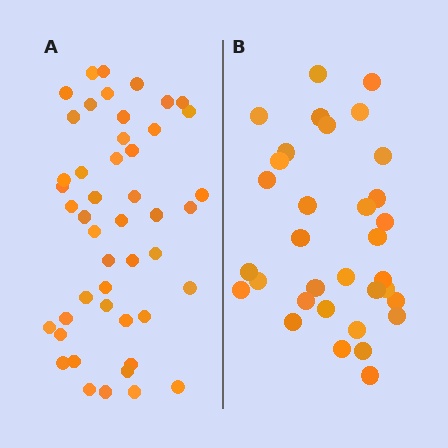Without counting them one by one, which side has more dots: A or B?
Region A (the left region) has more dots.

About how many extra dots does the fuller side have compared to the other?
Region A has approximately 15 more dots than region B.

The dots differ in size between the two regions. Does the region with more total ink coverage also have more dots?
No. Region B has more total ink coverage because its dots are larger, but region A actually contains more individual dots. Total area can be misleading — the number of items is what matters here.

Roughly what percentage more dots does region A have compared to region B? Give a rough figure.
About 40% more.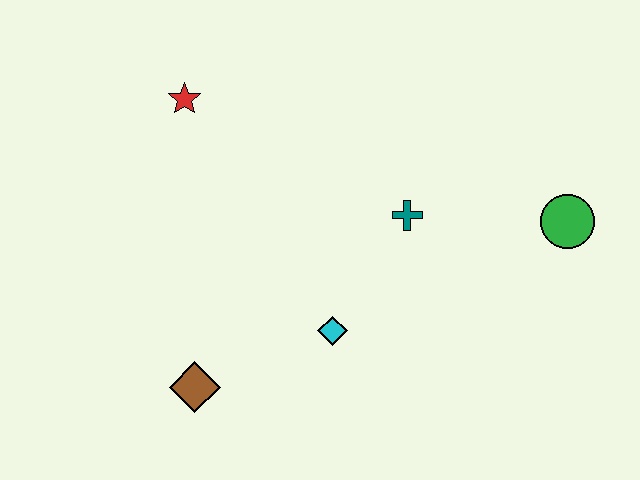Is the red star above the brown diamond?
Yes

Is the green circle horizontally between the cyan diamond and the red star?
No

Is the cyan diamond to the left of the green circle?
Yes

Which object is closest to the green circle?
The teal cross is closest to the green circle.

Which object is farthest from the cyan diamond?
The red star is farthest from the cyan diamond.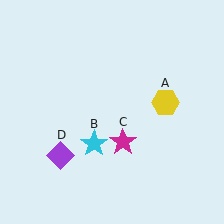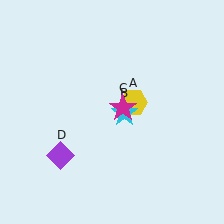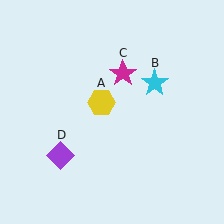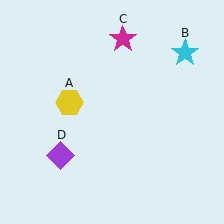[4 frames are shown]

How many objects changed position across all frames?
3 objects changed position: yellow hexagon (object A), cyan star (object B), magenta star (object C).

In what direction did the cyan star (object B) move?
The cyan star (object B) moved up and to the right.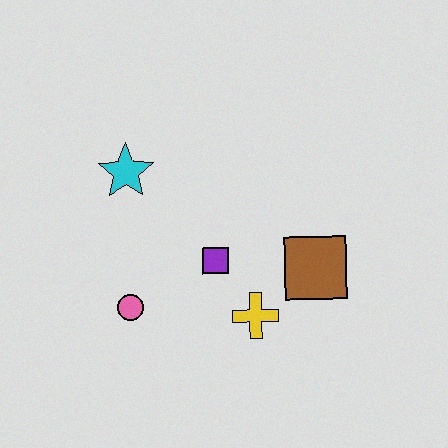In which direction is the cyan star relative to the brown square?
The cyan star is to the left of the brown square.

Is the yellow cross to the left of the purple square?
No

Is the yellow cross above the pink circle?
No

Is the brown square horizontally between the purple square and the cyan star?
No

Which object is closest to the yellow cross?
The purple square is closest to the yellow cross.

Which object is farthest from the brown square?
The cyan star is farthest from the brown square.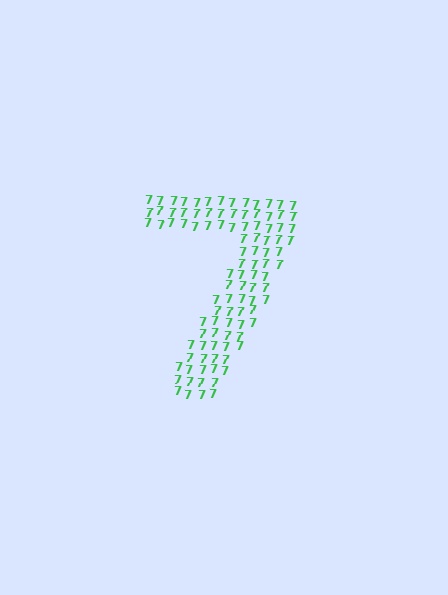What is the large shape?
The large shape is the digit 7.